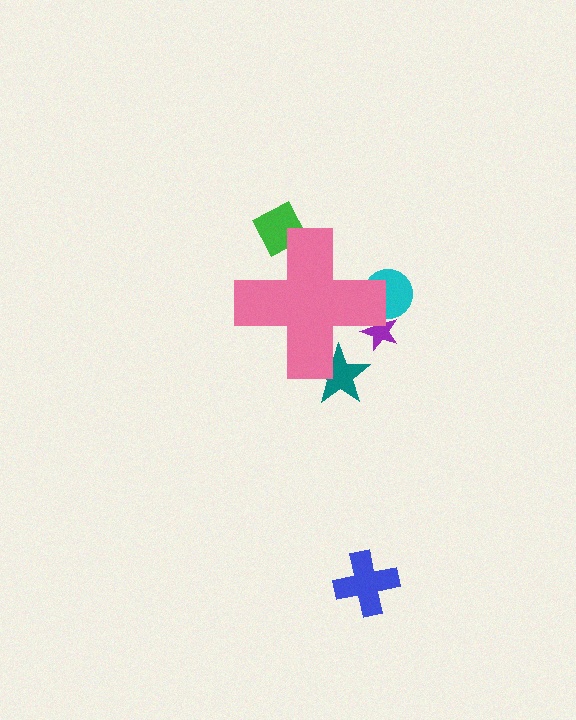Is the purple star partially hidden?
Yes, the purple star is partially hidden behind the pink cross.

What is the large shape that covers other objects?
A pink cross.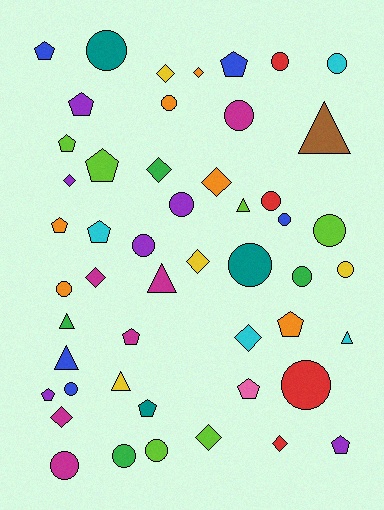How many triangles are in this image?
There are 7 triangles.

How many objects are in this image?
There are 50 objects.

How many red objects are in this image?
There are 4 red objects.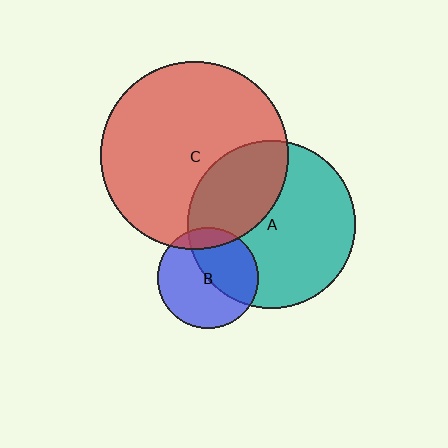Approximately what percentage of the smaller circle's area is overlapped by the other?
Approximately 15%.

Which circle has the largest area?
Circle C (red).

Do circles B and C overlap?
Yes.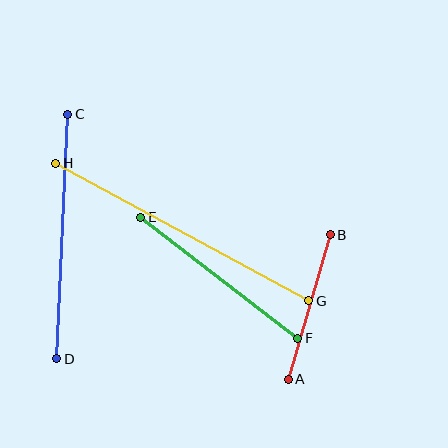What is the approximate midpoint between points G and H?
The midpoint is at approximately (182, 232) pixels.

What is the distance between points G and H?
The distance is approximately 288 pixels.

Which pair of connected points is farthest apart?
Points G and H are farthest apart.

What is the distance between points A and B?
The distance is approximately 151 pixels.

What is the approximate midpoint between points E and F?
The midpoint is at approximately (219, 278) pixels.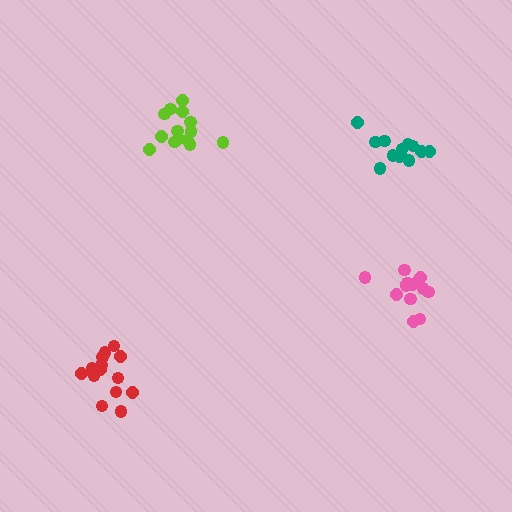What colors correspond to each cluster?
The clusters are colored: teal, lime, red, pink.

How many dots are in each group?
Group 1: 13 dots, Group 2: 14 dots, Group 3: 15 dots, Group 4: 15 dots (57 total).